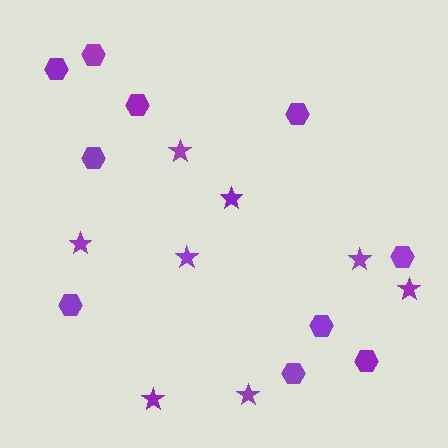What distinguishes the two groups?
There are 2 groups: one group of stars (8) and one group of hexagons (10).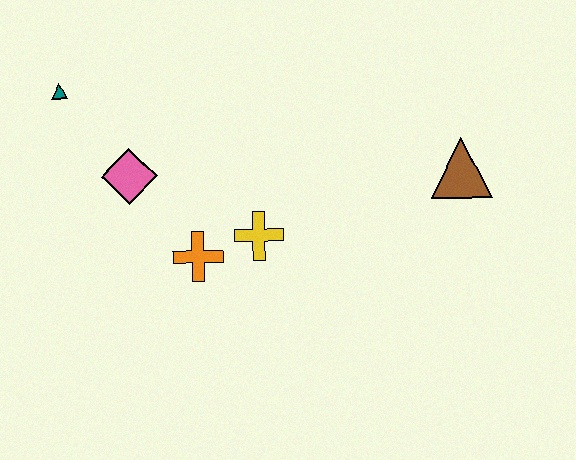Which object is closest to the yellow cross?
The orange cross is closest to the yellow cross.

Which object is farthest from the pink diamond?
The brown triangle is farthest from the pink diamond.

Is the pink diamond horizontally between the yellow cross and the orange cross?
No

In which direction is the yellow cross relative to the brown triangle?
The yellow cross is to the left of the brown triangle.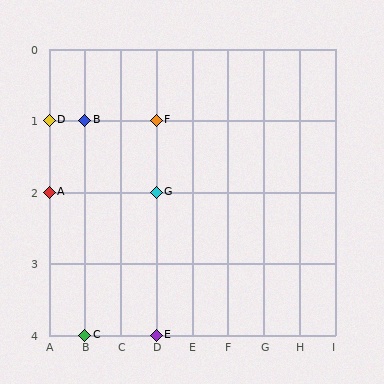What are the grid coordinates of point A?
Point A is at grid coordinates (A, 2).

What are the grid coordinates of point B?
Point B is at grid coordinates (B, 1).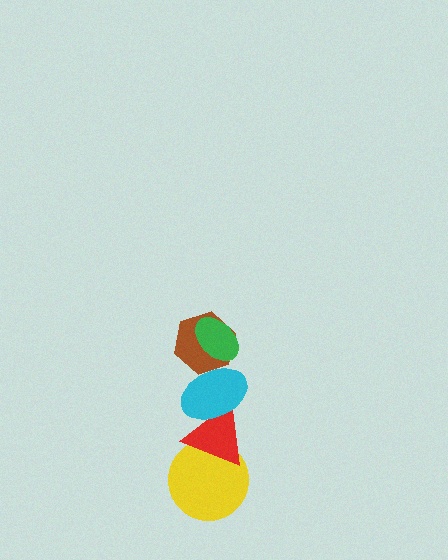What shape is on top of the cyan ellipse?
The brown hexagon is on top of the cyan ellipse.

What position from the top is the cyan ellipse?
The cyan ellipse is 3rd from the top.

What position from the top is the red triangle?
The red triangle is 4th from the top.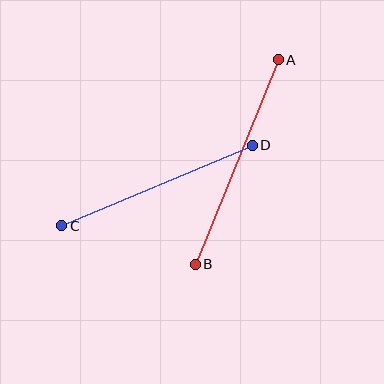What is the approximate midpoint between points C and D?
The midpoint is at approximately (157, 186) pixels.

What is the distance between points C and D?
The distance is approximately 207 pixels.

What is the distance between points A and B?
The distance is approximately 221 pixels.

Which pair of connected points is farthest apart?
Points A and B are farthest apart.